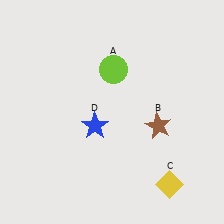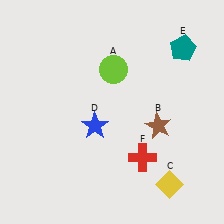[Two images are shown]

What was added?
A teal pentagon (E), a red cross (F) were added in Image 2.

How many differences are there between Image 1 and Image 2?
There are 2 differences between the two images.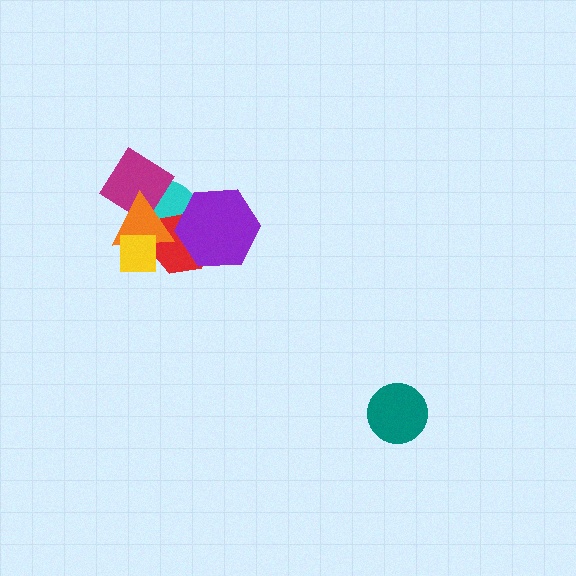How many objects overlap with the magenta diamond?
2 objects overlap with the magenta diamond.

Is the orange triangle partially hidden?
Yes, it is partially covered by another shape.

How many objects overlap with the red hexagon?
4 objects overlap with the red hexagon.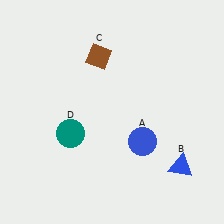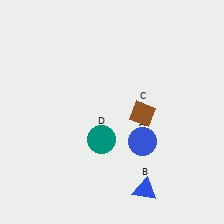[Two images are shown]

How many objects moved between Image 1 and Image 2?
3 objects moved between the two images.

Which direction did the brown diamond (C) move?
The brown diamond (C) moved down.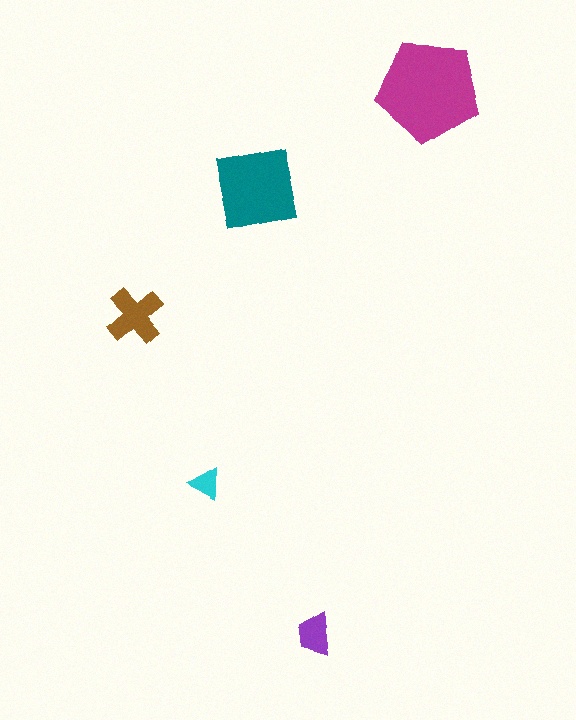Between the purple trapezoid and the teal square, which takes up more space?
The teal square.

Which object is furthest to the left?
The brown cross is leftmost.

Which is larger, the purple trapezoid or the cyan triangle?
The purple trapezoid.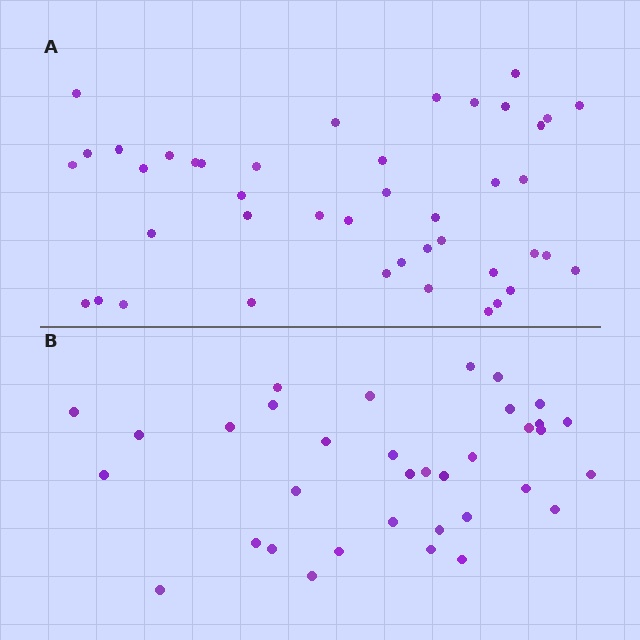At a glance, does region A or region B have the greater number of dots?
Region A (the top region) has more dots.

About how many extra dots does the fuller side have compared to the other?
Region A has roughly 8 or so more dots than region B.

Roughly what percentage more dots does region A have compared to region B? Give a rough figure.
About 25% more.